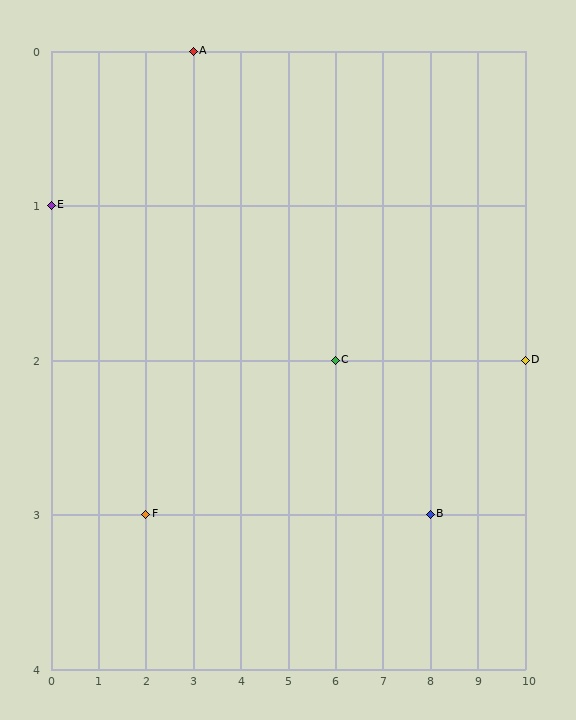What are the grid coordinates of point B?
Point B is at grid coordinates (8, 3).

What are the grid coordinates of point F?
Point F is at grid coordinates (2, 3).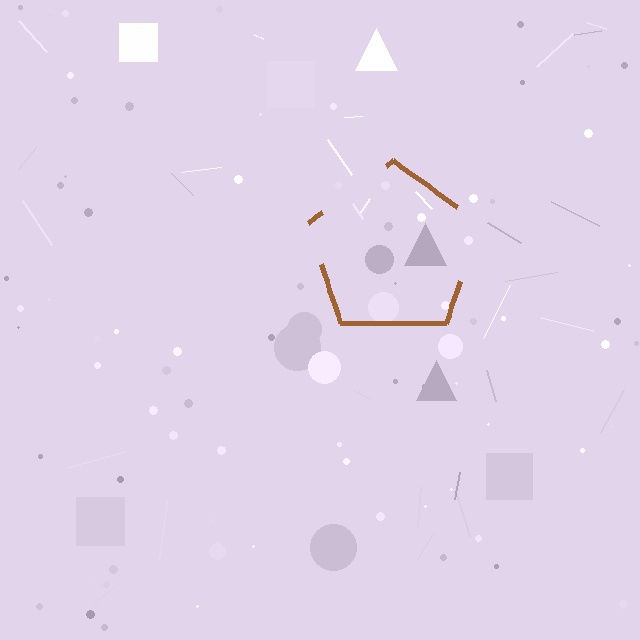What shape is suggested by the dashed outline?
The dashed outline suggests a pentagon.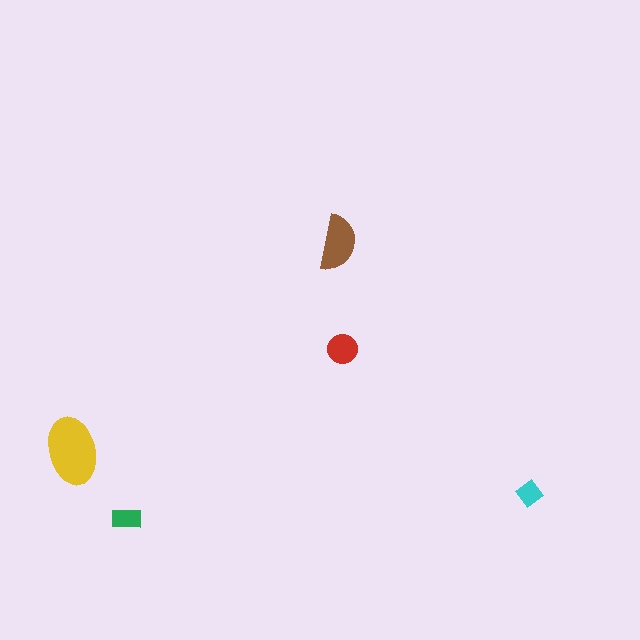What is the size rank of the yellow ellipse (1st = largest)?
1st.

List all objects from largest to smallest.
The yellow ellipse, the brown semicircle, the red circle, the green rectangle, the cyan diamond.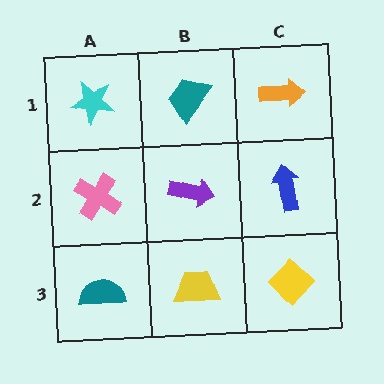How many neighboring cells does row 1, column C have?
2.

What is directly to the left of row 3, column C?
A yellow trapezoid.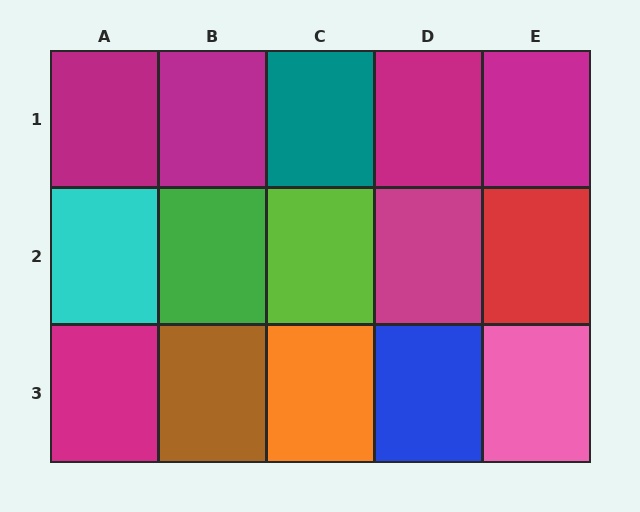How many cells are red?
1 cell is red.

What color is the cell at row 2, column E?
Red.